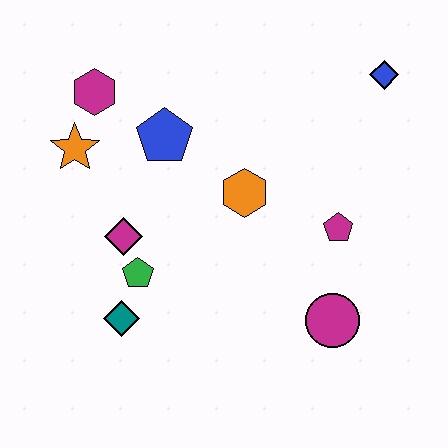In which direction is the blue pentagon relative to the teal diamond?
The blue pentagon is above the teal diamond.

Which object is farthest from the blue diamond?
The teal diamond is farthest from the blue diamond.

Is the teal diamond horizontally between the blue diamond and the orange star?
Yes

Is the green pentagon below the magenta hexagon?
Yes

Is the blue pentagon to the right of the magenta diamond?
Yes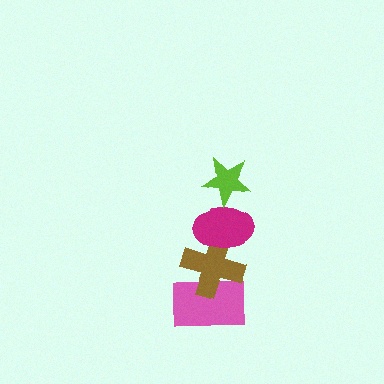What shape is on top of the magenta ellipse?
The lime star is on top of the magenta ellipse.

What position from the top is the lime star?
The lime star is 1st from the top.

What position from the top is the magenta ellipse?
The magenta ellipse is 2nd from the top.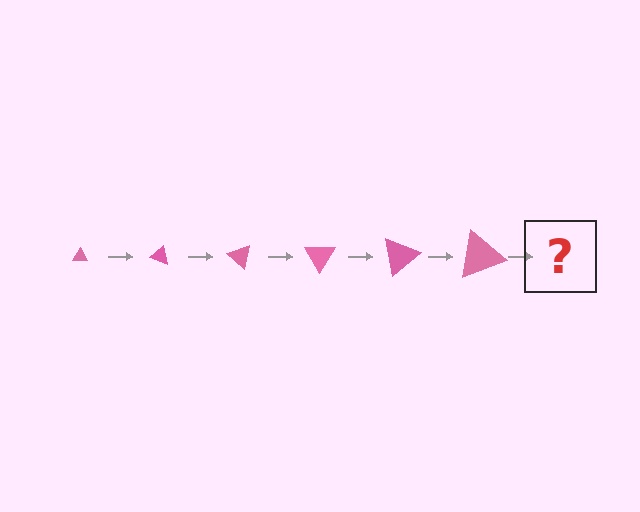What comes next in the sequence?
The next element should be a triangle, larger than the previous one and rotated 120 degrees from the start.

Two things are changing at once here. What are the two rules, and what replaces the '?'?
The two rules are that the triangle grows larger each step and it rotates 20 degrees each step. The '?' should be a triangle, larger than the previous one and rotated 120 degrees from the start.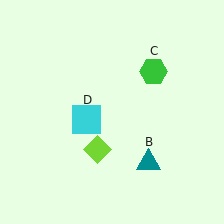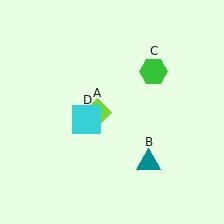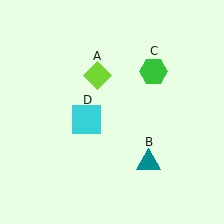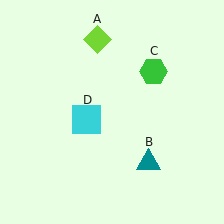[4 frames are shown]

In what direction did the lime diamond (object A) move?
The lime diamond (object A) moved up.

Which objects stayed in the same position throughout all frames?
Teal triangle (object B) and green hexagon (object C) and cyan square (object D) remained stationary.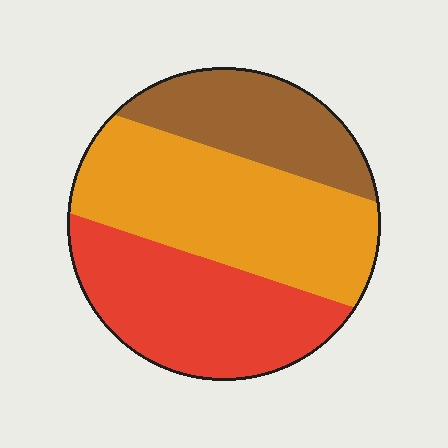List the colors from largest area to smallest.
From largest to smallest: orange, red, brown.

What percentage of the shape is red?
Red covers roughly 35% of the shape.